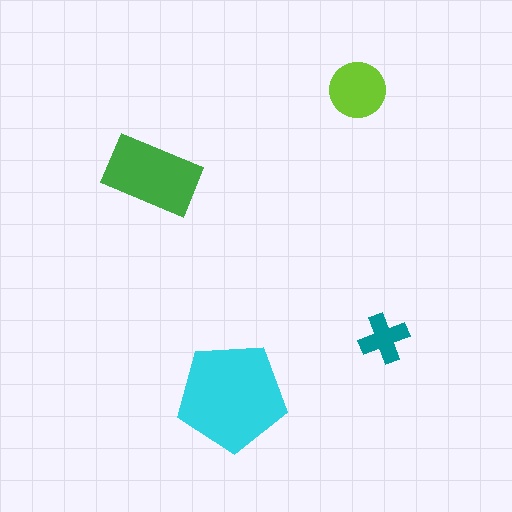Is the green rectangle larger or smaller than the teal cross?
Larger.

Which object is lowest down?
The cyan pentagon is bottommost.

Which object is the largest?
The cyan pentagon.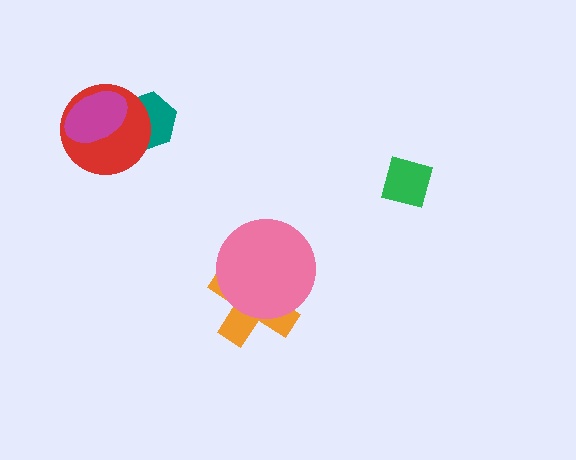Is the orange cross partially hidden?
Yes, it is partially covered by another shape.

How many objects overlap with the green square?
0 objects overlap with the green square.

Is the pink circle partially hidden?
No, no other shape covers it.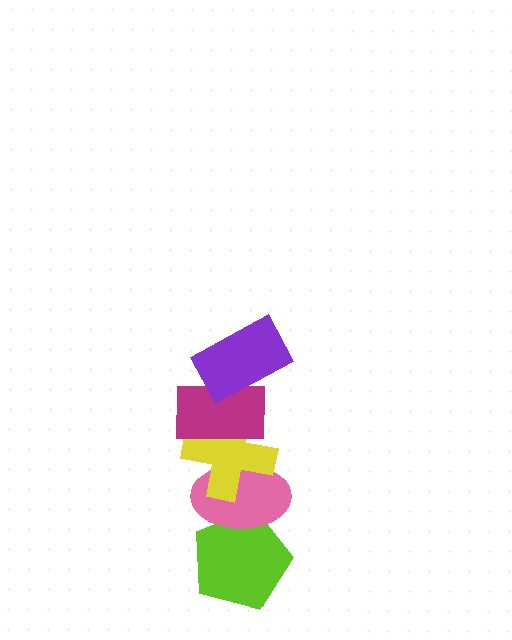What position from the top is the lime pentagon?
The lime pentagon is 5th from the top.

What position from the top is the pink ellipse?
The pink ellipse is 4th from the top.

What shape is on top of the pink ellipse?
The yellow cross is on top of the pink ellipse.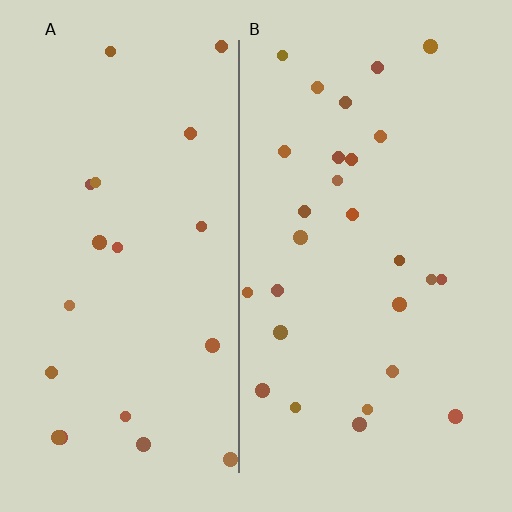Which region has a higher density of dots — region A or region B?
B (the right).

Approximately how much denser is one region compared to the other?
Approximately 1.4× — region B over region A.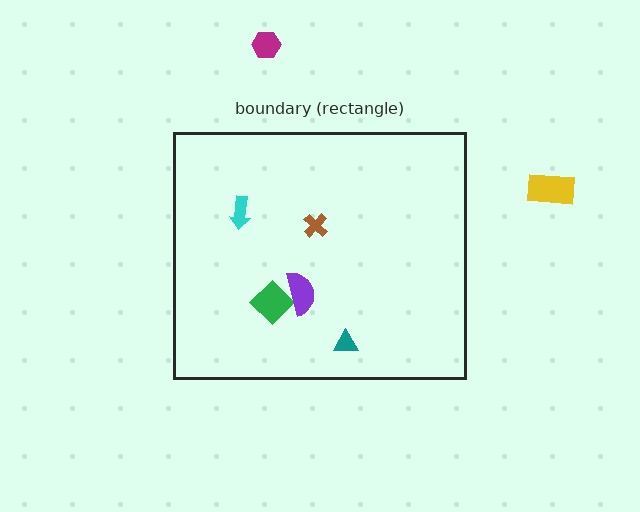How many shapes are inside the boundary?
5 inside, 2 outside.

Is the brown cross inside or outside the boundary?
Inside.